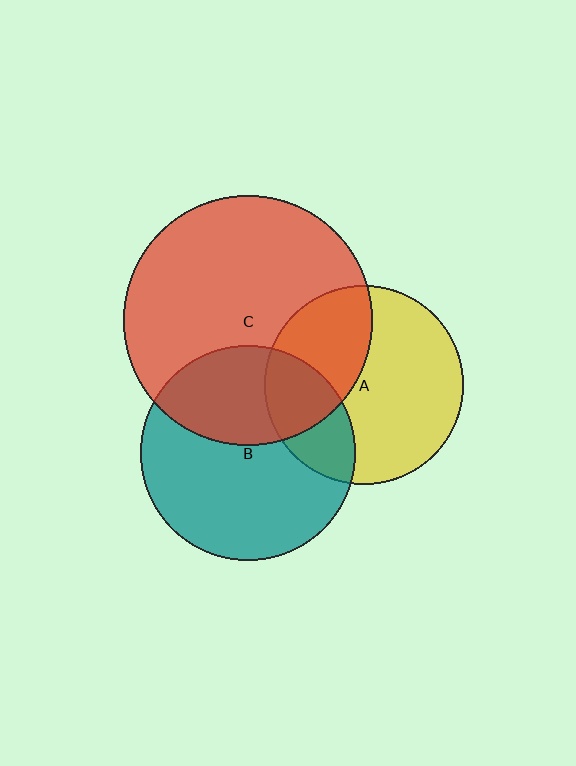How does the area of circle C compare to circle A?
Approximately 1.6 times.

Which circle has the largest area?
Circle C (red).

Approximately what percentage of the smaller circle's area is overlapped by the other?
Approximately 25%.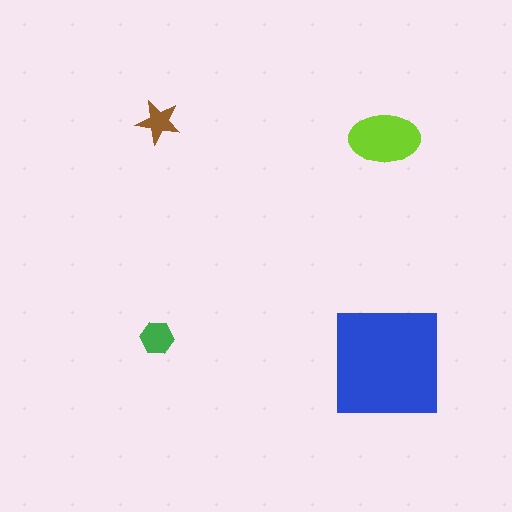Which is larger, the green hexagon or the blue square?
The blue square.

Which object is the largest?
The blue square.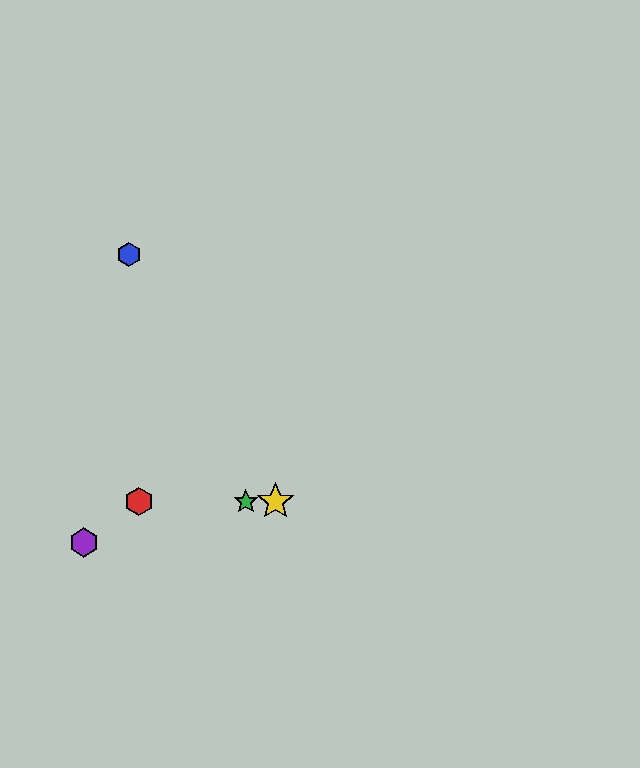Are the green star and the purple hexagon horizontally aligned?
No, the green star is at y≈502 and the purple hexagon is at y≈542.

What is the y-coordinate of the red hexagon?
The red hexagon is at y≈502.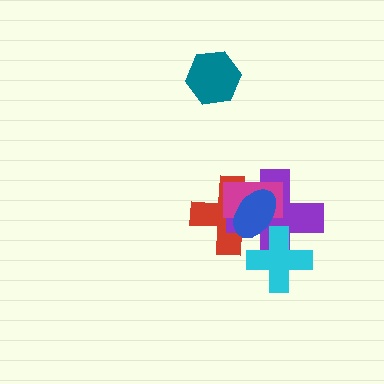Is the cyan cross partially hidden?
Yes, it is partially covered by another shape.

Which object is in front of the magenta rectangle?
The blue ellipse is in front of the magenta rectangle.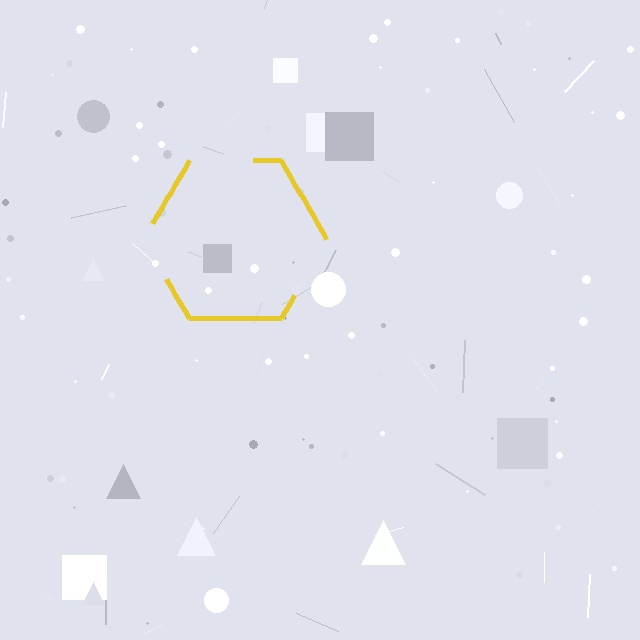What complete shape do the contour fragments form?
The contour fragments form a hexagon.